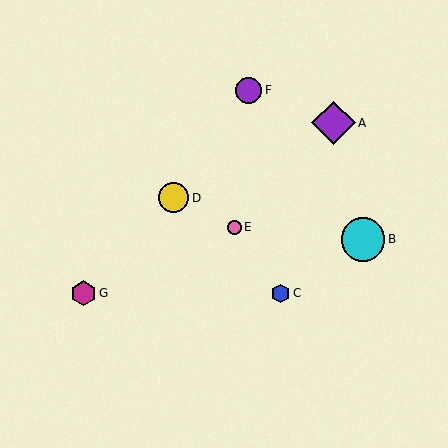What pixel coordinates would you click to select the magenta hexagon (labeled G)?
Click at (83, 293) to select the magenta hexagon G.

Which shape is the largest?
The cyan circle (labeled B) is the largest.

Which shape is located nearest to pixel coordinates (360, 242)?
The cyan circle (labeled B) at (363, 239) is nearest to that location.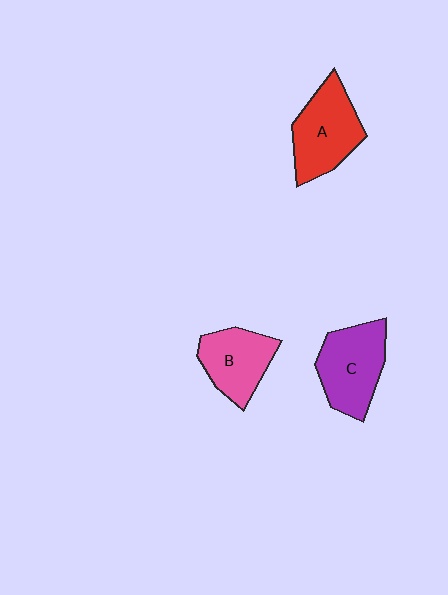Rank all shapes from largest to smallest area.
From largest to smallest: A (red), C (purple), B (pink).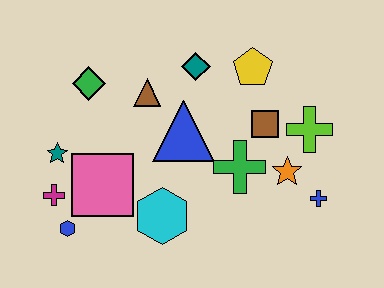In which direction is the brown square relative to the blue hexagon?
The brown square is to the right of the blue hexagon.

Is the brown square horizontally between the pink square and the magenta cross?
No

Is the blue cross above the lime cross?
No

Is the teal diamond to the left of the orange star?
Yes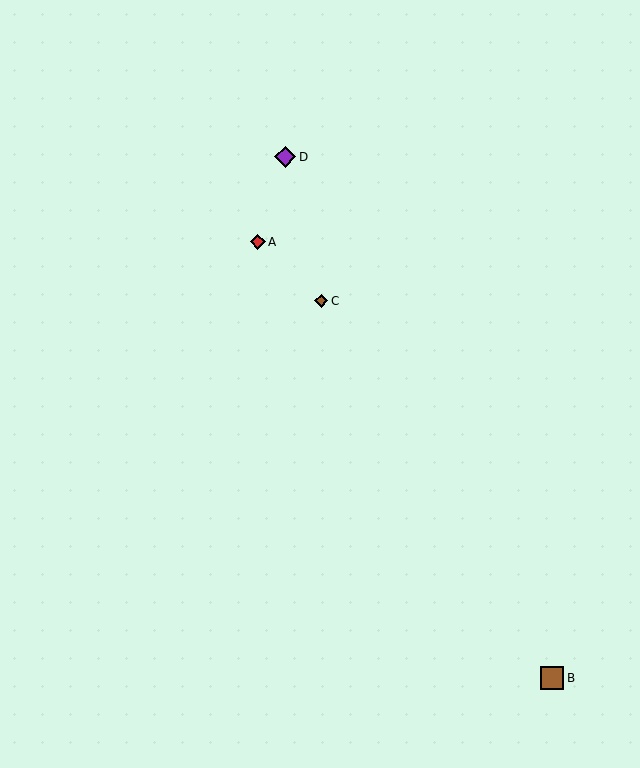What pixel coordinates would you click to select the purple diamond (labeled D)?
Click at (285, 157) to select the purple diamond D.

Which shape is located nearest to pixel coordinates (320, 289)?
The brown diamond (labeled C) at (321, 301) is nearest to that location.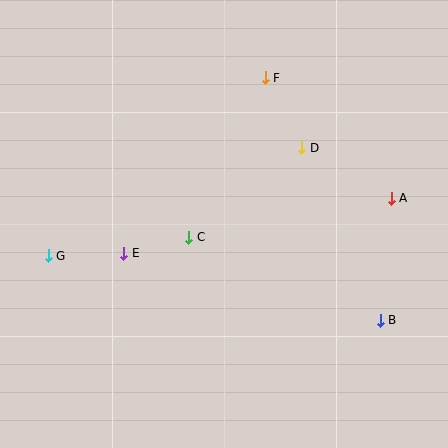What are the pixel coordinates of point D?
Point D is at (302, 148).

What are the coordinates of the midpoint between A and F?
The midpoint between A and F is at (328, 138).